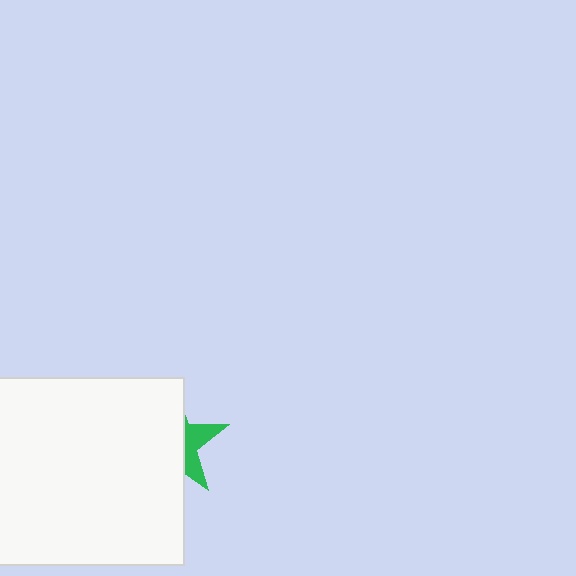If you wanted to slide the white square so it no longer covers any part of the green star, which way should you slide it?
Slide it left — that is the most direct way to separate the two shapes.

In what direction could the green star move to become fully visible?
The green star could move right. That would shift it out from behind the white square entirely.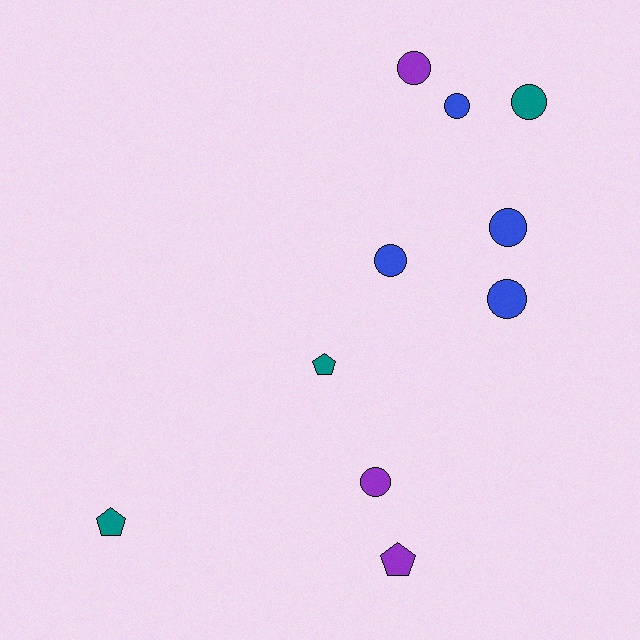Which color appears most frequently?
Blue, with 4 objects.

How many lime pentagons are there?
There are no lime pentagons.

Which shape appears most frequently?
Circle, with 7 objects.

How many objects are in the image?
There are 10 objects.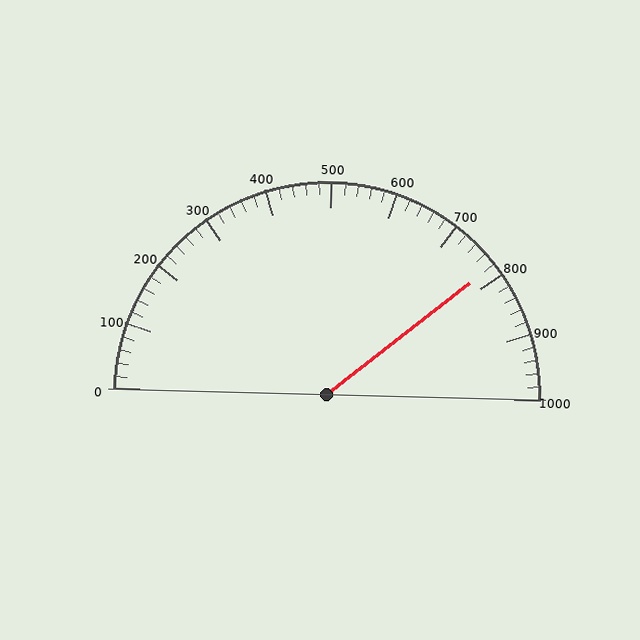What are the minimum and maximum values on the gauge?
The gauge ranges from 0 to 1000.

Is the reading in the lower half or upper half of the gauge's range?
The reading is in the upper half of the range (0 to 1000).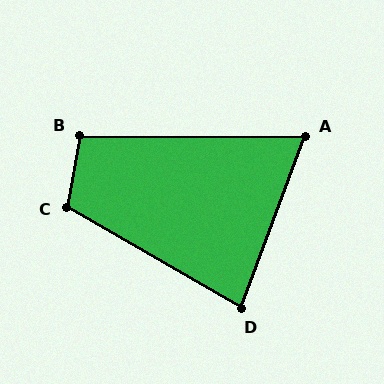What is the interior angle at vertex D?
Approximately 80 degrees (acute).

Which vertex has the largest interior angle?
C, at approximately 110 degrees.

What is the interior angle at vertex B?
Approximately 100 degrees (obtuse).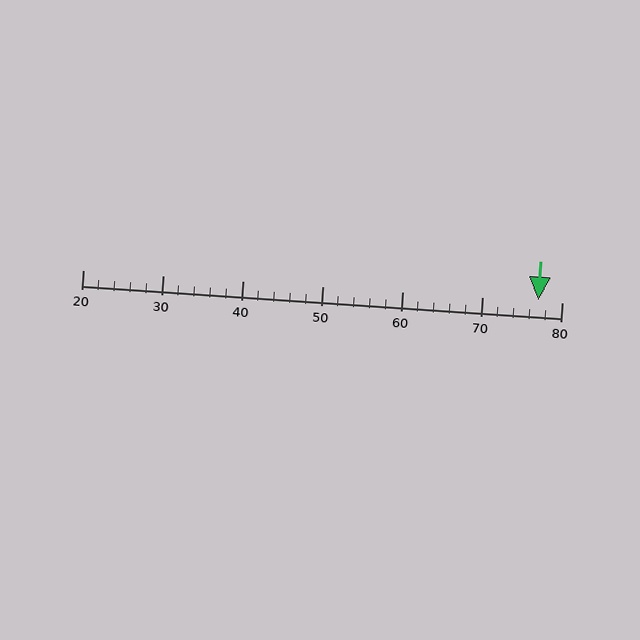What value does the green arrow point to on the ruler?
The green arrow points to approximately 77.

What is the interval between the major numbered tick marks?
The major tick marks are spaced 10 units apart.